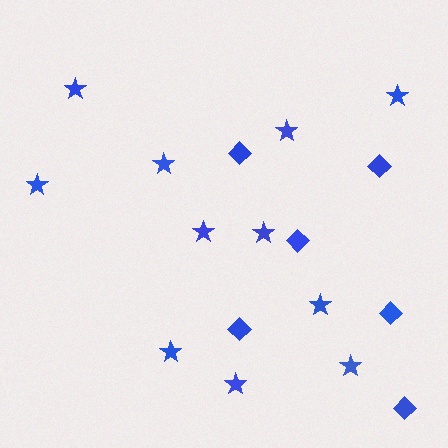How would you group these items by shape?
There are 2 groups: one group of stars (11) and one group of diamonds (6).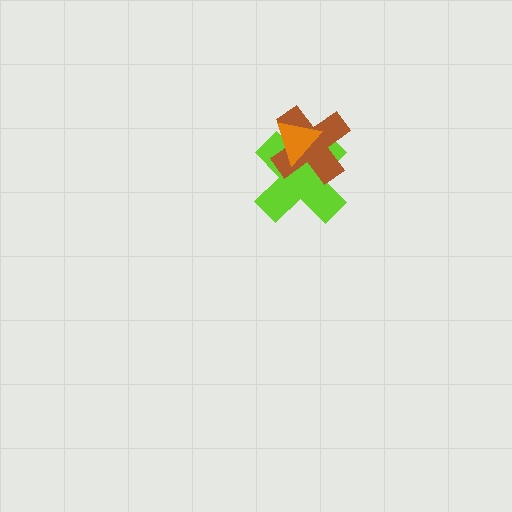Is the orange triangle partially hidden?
No, no other shape covers it.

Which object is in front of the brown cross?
The orange triangle is in front of the brown cross.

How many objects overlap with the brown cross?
2 objects overlap with the brown cross.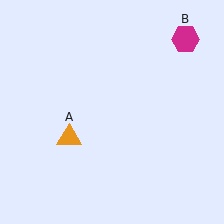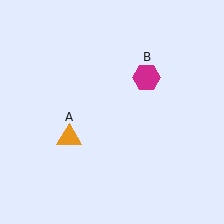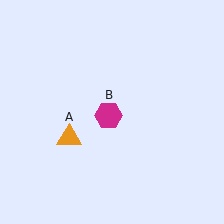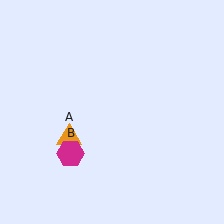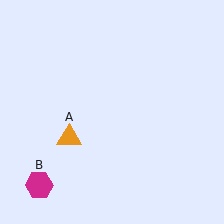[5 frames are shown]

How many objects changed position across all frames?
1 object changed position: magenta hexagon (object B).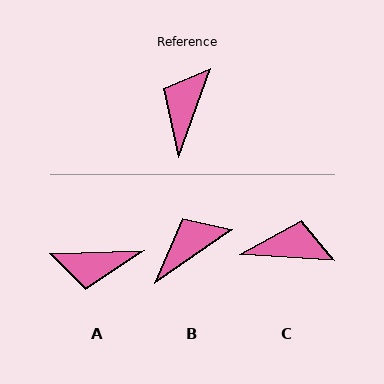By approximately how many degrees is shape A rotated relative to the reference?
Approximately 111 degrees counter-clockwise.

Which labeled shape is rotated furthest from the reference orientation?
A, about 111 degrees away.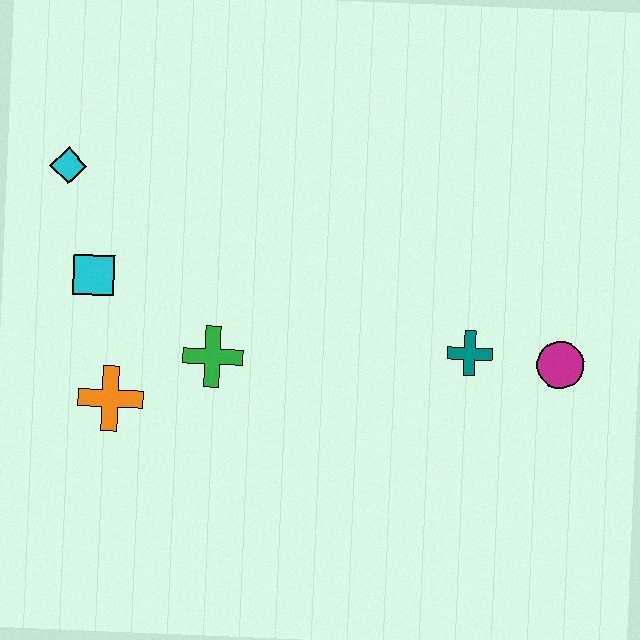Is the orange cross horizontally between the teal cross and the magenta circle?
No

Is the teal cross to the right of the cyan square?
Yes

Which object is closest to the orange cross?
The green cross is closest to the orange cross.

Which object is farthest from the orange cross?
The magenta circle is farthest from the orange cross.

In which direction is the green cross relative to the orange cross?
The green cross is to the right of the orange cross.